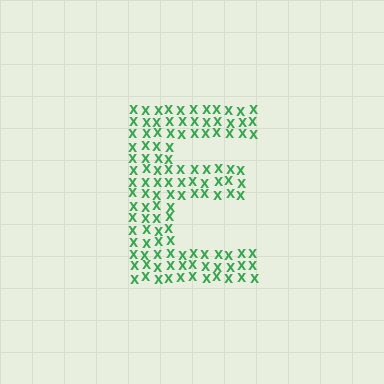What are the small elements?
The small elements are letter X's.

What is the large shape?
The large shape is the letter E.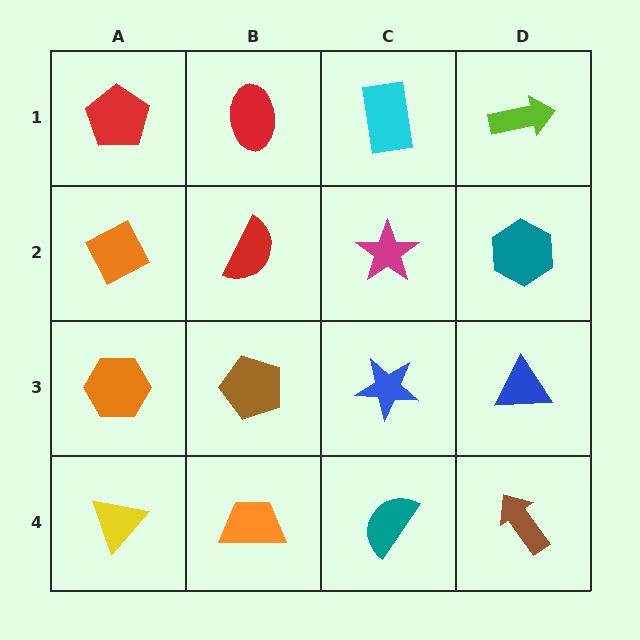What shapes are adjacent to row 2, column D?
A lime arrow (row 1, column D), a blue triangle (row 3, column D), a magenta star (row 2, column C).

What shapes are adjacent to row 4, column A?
An orange hexagon (row 3, column A), an orange trapezoid (row 4, column B).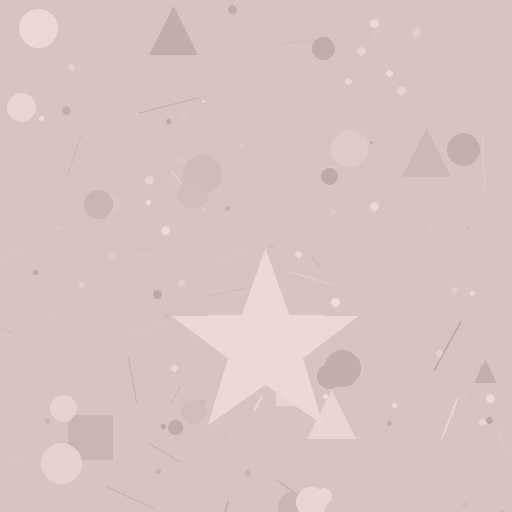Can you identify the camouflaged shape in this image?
The camouflaged shape is a star.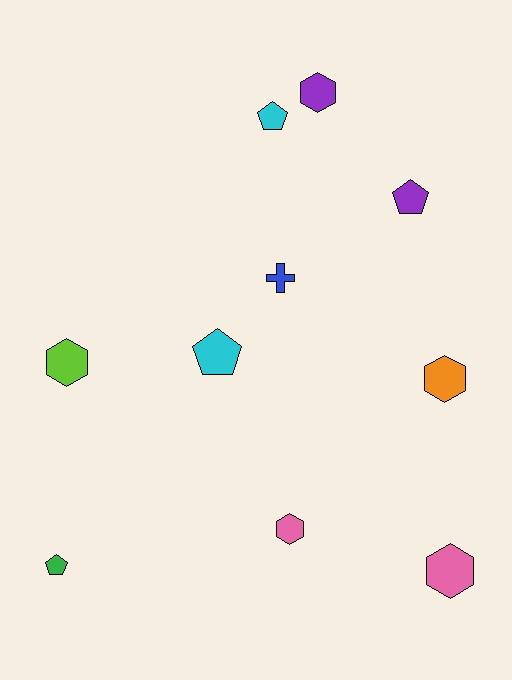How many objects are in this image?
There are 10 objects.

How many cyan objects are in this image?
There are 2 cyan objects.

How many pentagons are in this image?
There are 4 pentagons.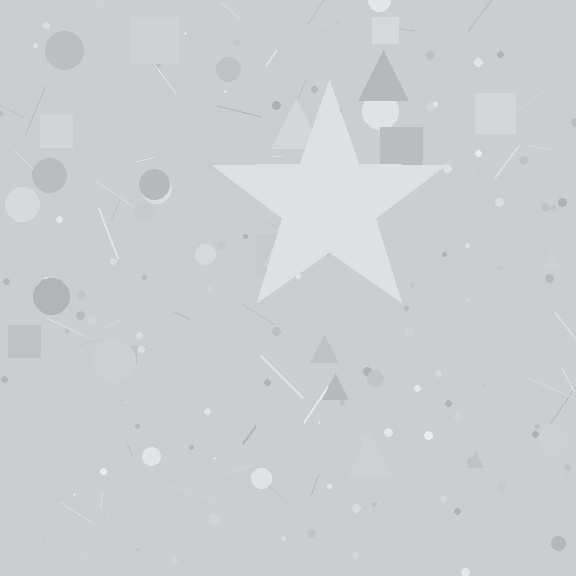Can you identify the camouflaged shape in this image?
The camouflaged shape is a star.